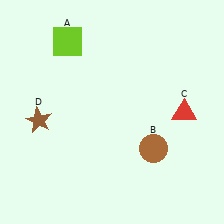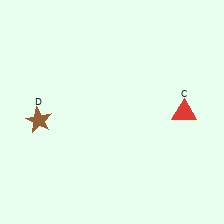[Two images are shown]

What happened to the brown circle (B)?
The brown circle (B) was removed in Image 2. It was in the bottom-right area of Image 1.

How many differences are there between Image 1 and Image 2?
There are 2 differences between the two images.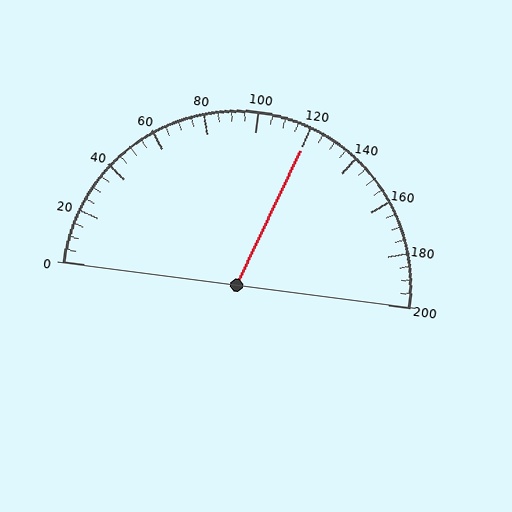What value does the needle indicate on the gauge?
The needle indicates approximately 120.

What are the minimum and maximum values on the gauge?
The gauge ranges from 0 to 200.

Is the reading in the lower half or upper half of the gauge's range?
The reading is in the upper half of the range (0 to 200).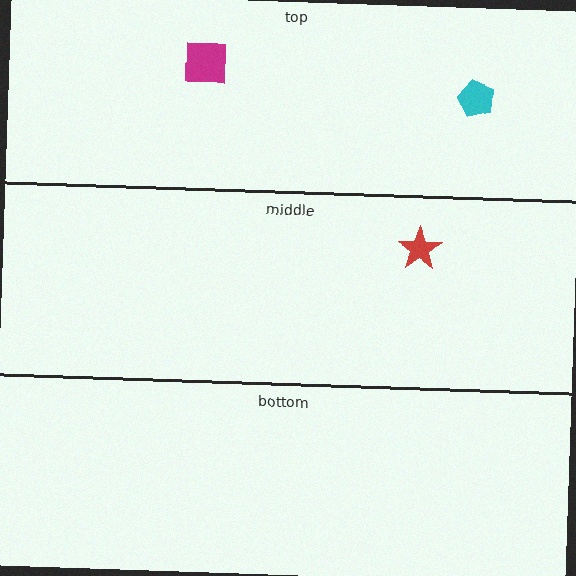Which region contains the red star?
The middle region.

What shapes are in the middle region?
The red star.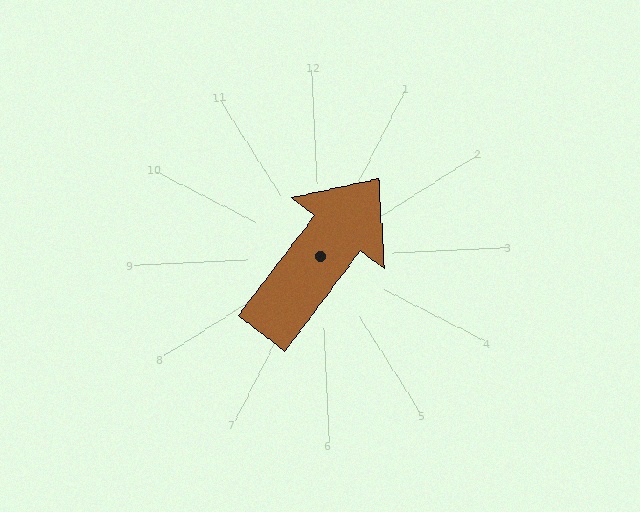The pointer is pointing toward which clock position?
Roughly 1 o'clock.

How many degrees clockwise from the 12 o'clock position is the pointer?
Approximately 40 degrees.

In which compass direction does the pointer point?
Northeast.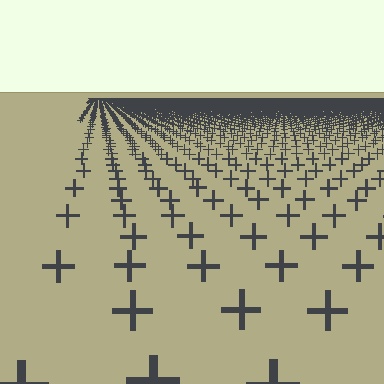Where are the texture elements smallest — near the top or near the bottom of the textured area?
Near the top.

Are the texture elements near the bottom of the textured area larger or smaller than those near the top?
Larger. Near the bottom, elements are closer to the viewer and appear at a bigger on-screen size.